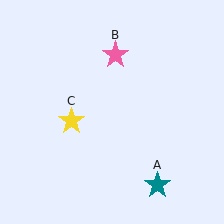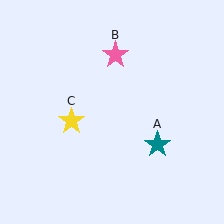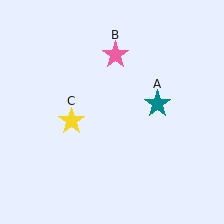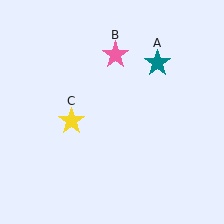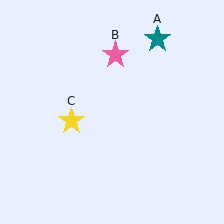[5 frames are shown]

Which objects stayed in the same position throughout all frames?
Pink star (object B) and yellow star (object C) remained stationary.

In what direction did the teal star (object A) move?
The teal star (object A) moved up.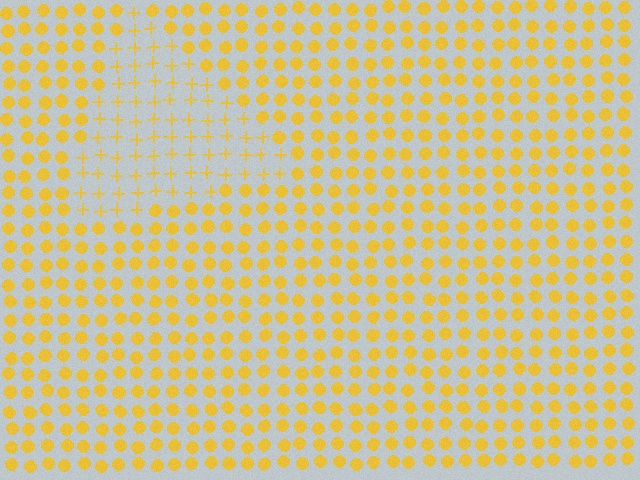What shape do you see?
I see a triangle.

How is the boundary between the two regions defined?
The boundary is defined by a change in element shape: plus signs inside vs. circles outside. All elements share the same color and spacing.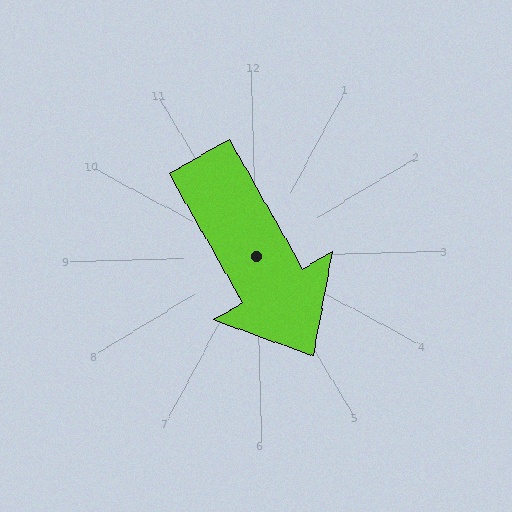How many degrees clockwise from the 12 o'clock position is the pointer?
Approximately 152 degrees.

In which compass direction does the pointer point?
Southeast.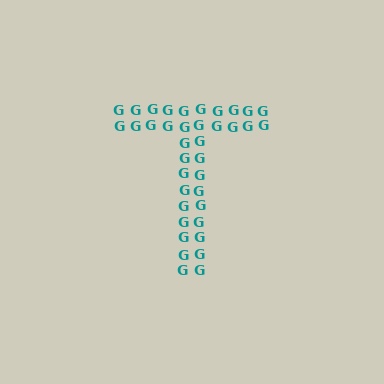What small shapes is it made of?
It is made of small letter G's.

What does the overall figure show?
The overall figure shows the letter T.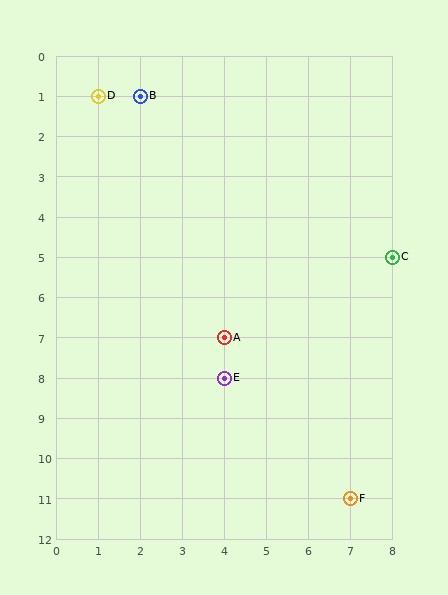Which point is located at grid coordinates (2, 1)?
Point B is at (2, 1).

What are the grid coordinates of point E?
Point E is at grid coordinates (4, 8).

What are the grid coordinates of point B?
Point B is at grid coordinates (2, 1).